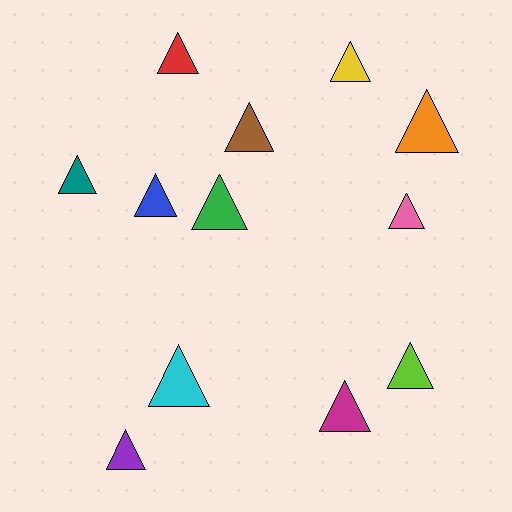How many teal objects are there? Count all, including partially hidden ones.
There is 1 teal object.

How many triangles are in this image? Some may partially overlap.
There are 12 triangles.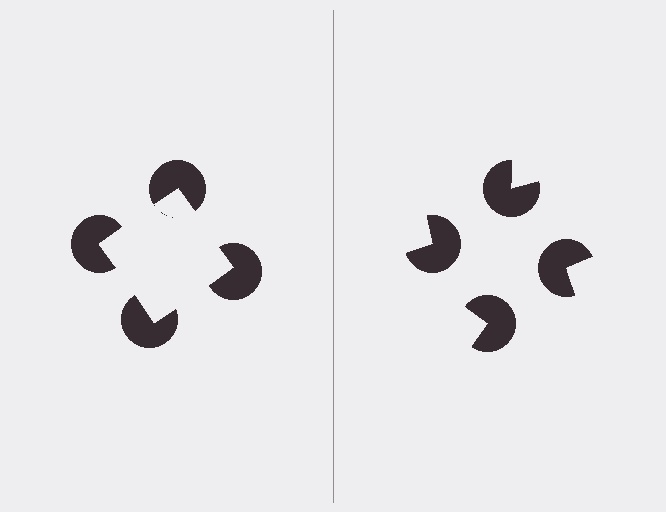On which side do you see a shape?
An illusory square appears on the left side. On the right side the wedge cuts are rotated, so no coherent shape forms.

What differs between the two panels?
The pac-man discs are positioned identically on both sides; only the wedge orientations differ. On the left they align to a square; on the right they are misaligned.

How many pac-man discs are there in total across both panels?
8 — 4 on each side.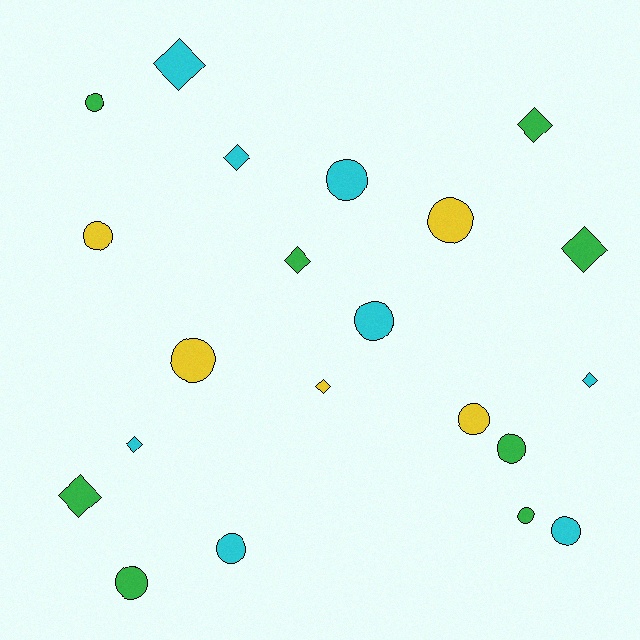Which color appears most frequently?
Cyan, with 8 objects.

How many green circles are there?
There are 4 green circles.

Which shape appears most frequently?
Circle, with 12 objects.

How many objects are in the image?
There are 21 objects.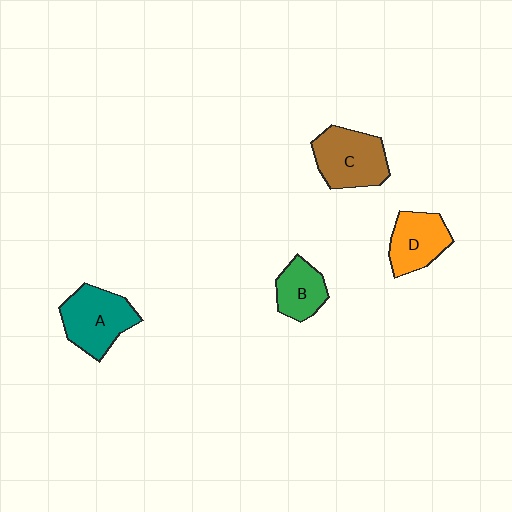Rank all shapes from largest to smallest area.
From largest to smallest: C (brown), A (teal), D (orange), B (green).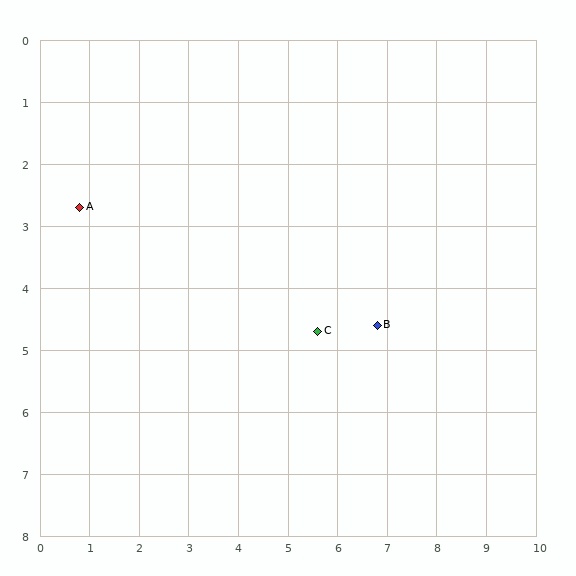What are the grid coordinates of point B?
Point B is at approximately (6.8, 4.6).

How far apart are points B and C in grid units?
Points B and C are about 1.2 grid units apart.